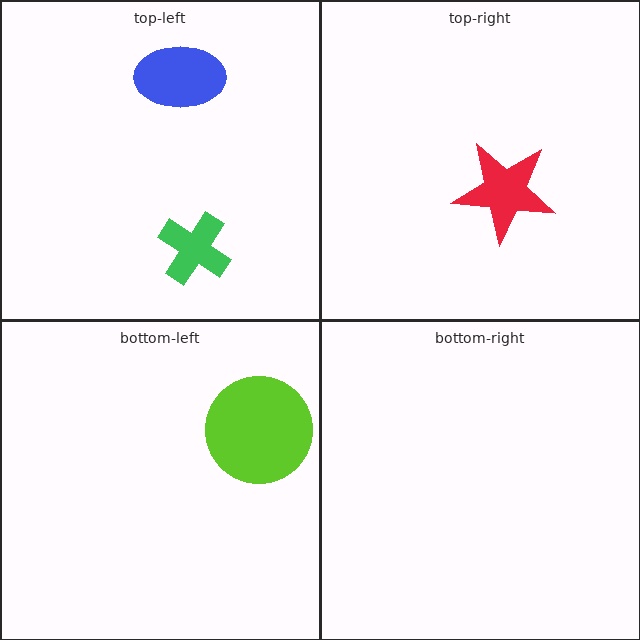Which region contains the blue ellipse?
The top-left region.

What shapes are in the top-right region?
The red star.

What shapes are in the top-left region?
The blue ellipse, the green cross.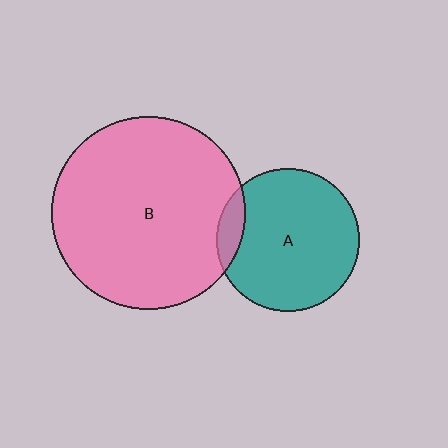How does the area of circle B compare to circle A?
Approximately 1.8 times.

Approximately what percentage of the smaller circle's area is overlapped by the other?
Approximately 10%.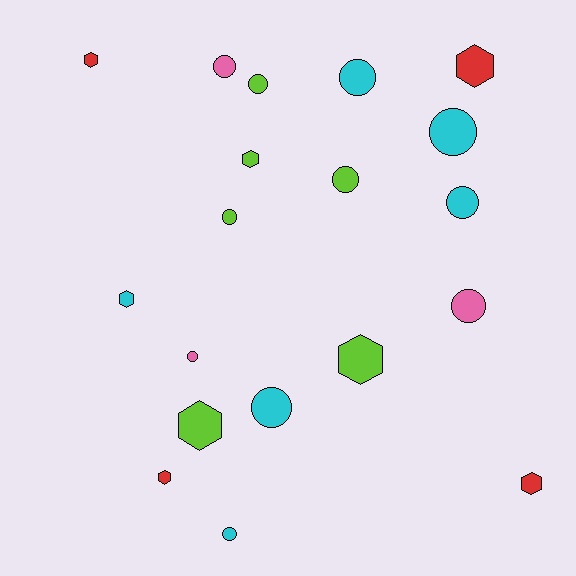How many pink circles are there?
There are 3 pink circles.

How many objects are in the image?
There are 19 objects.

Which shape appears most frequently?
Circle, with 11 objects.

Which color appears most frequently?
Lime, with 6 objects.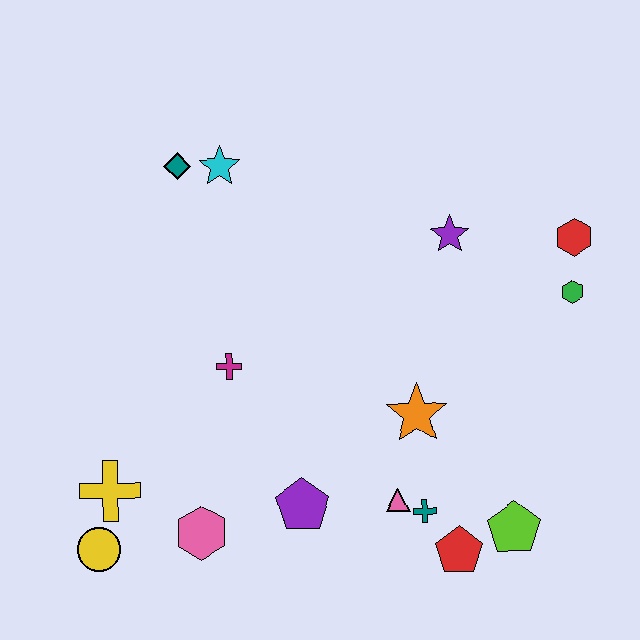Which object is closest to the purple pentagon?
The pink triangle is closest to the purple pentagon.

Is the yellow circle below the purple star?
Yes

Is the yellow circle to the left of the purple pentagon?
Yes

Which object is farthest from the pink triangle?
The teal diamond is farthest from the pink triangle.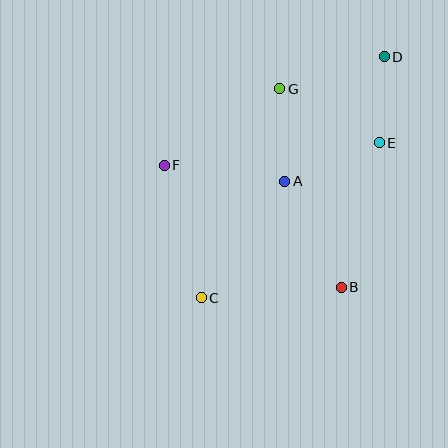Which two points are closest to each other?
Points D and E are closest to each other.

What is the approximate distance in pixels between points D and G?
The distance between D and G is approximately 109 pixels.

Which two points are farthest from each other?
Points C and D are farthest from each other.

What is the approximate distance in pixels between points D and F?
The distance between D and F is approximately 246 pixels.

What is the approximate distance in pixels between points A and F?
The distance between A and F is approximately 122 pixels.